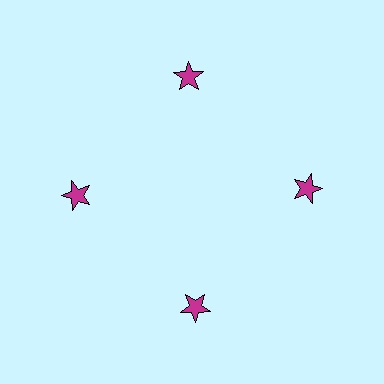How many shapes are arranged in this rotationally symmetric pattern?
There are 4 shapes, arranged in 4 groups of 1.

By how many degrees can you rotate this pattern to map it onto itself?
The pattern maps onto itself every 90 degrees of rotation.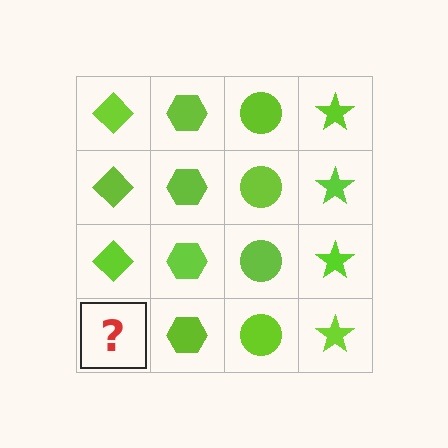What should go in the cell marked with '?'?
The missing cell should contain a lime diamond.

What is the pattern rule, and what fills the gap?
The rule is that each column has a consistent shape. The gap should be filled with a lime diamond.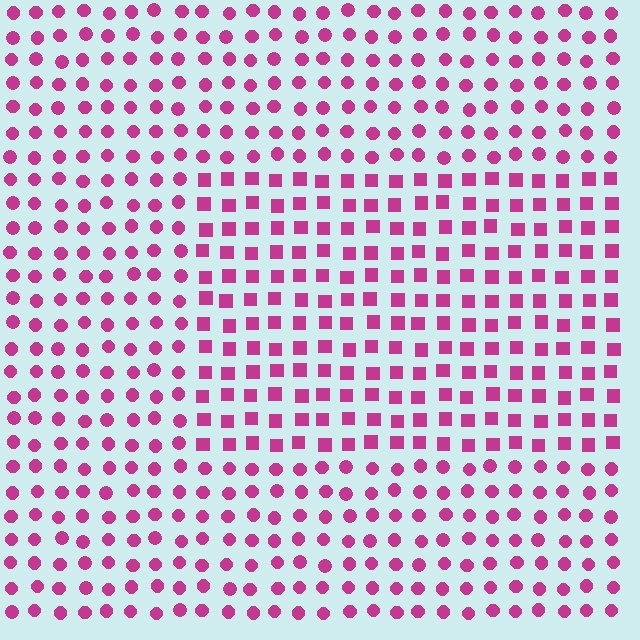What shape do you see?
I see a rectangle.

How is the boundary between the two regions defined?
The boundary is defined by a change in element shape: squares inside vs. circles outside. All elements share the same color and spacing.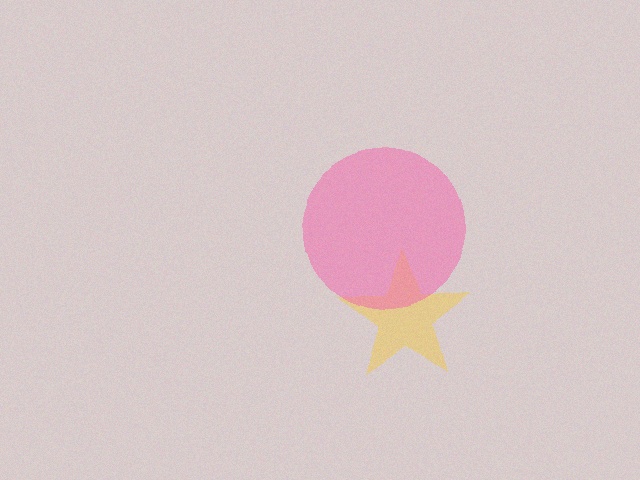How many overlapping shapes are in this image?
There are 2 overlapping shapes in the image.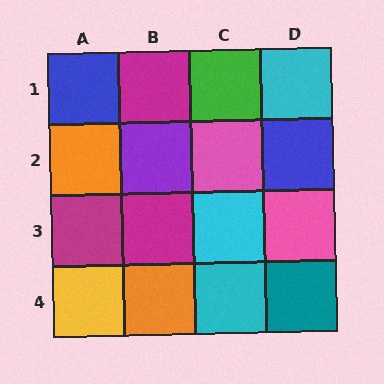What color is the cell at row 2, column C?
Pink.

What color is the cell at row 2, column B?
Purple.